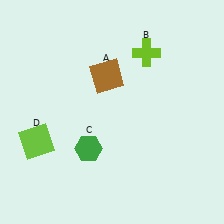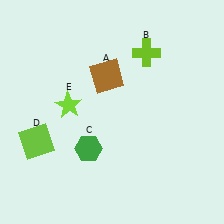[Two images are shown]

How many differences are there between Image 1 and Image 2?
There is 1 difference between the two images.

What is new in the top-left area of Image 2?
A lime star (E) was added in the top-left area of Image 2.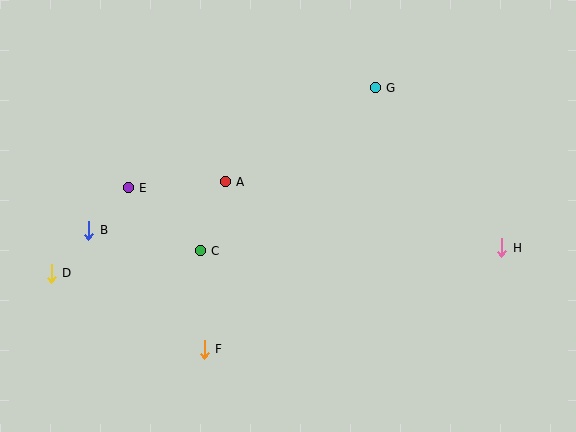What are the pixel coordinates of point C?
Point C is at (200, 251).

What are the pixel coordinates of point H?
Point H is at (502, 248).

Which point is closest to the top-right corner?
Point G is closest to the top-right corner.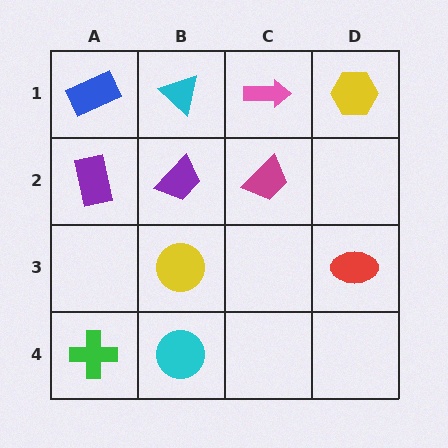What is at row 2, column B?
A purple trapezoid.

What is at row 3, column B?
A yellow circle.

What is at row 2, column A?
A purple rectangle.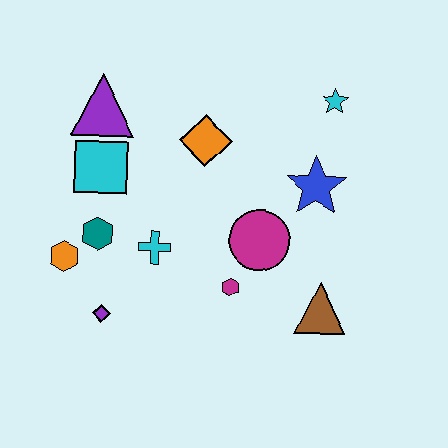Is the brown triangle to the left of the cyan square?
No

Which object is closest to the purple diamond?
The orange hexagon is closest to the purple diamond.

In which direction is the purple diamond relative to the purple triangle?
The purple diamond is below the purple triangle.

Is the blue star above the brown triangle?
Yes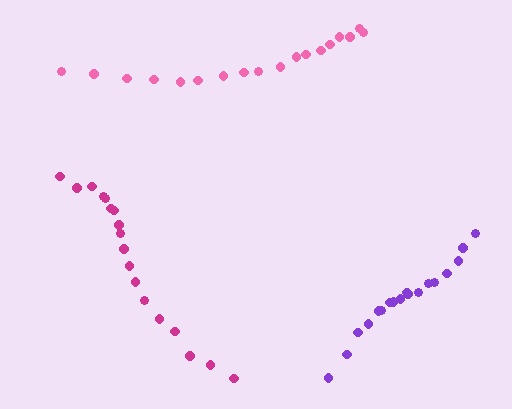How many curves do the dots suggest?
There are 3 distinct paths.